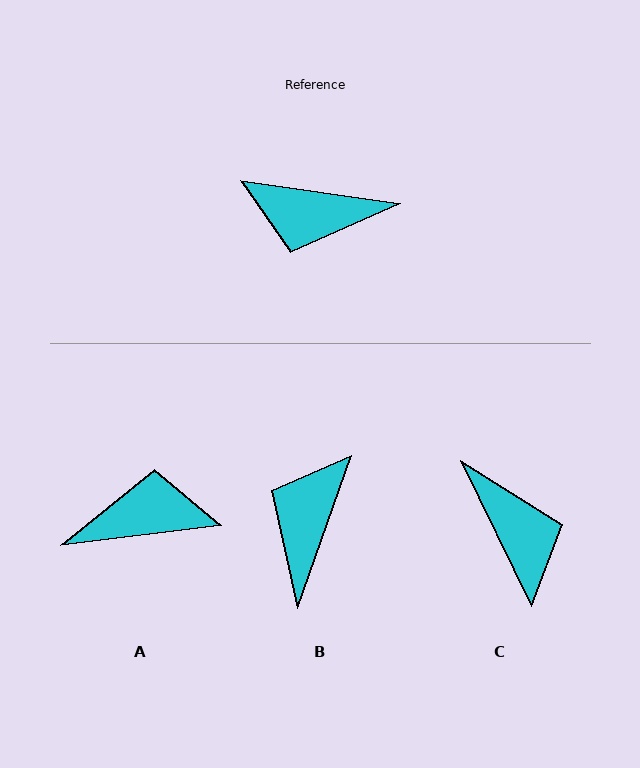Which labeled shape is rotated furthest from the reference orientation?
A, about 165 degrees away.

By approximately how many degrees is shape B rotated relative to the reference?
Approximately 102 degrees clockwise.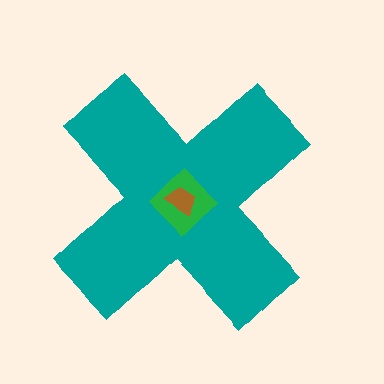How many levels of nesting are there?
3.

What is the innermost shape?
The brown trapezoid.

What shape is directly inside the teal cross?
The green diamond.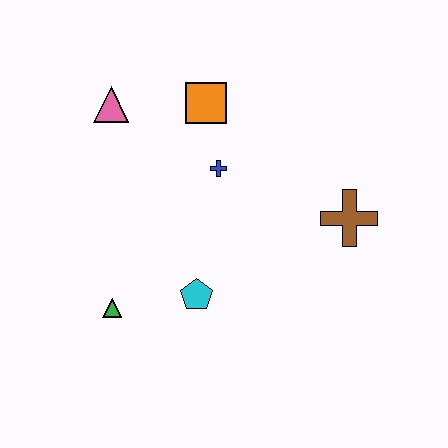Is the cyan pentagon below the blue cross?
Yes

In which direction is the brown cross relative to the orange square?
The brown cross is to the right of the orange square.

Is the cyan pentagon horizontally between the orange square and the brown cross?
No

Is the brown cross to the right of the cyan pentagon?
Yes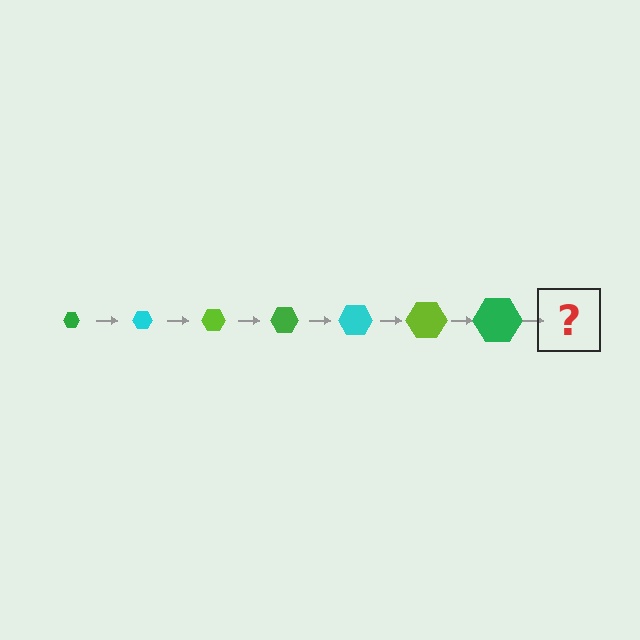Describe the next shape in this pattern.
It should be a cyan hexagon, larger than the previous one.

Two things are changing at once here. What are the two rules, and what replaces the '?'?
The two rules are that the hexagon grows larger each step and the color cycles through green, cyan, and lime. The '?' should be a cyan hexagon, larger than the previous one.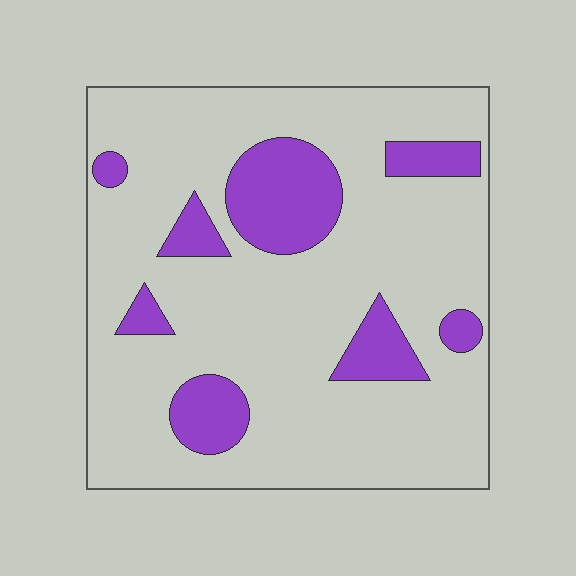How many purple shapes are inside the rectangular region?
8.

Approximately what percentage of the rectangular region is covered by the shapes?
Approximately 20%.